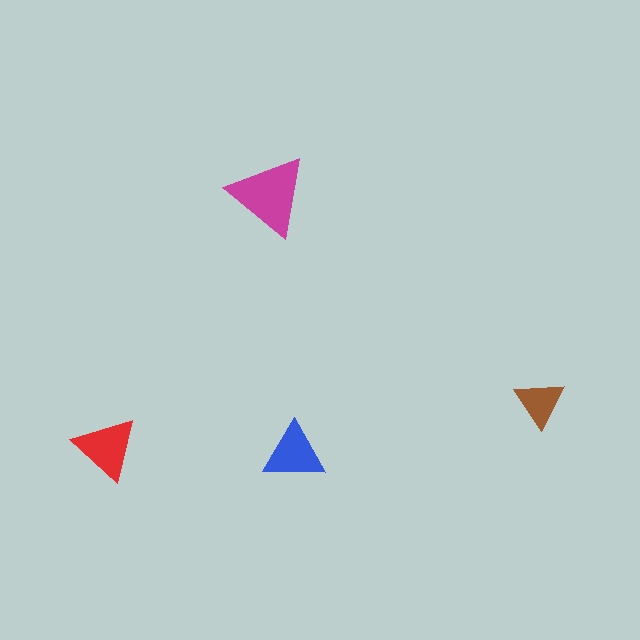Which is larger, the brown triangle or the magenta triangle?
The magenta one.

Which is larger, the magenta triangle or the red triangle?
The magenta one.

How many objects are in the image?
There are 4 objects in the image.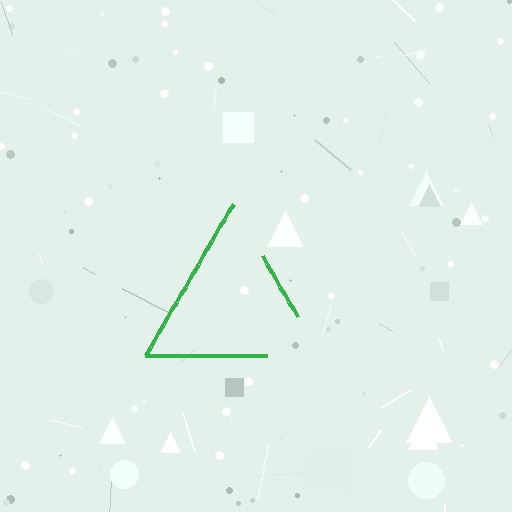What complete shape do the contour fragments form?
The contour fragments form a triangle.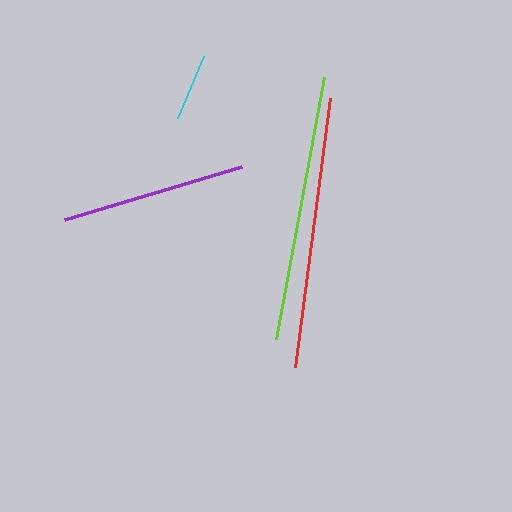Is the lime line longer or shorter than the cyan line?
The lime line is longer than the cyan line.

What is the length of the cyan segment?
The cyan segment is approximately 67 pixels long.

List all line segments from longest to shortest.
From longest to shortest: red, lime, purple, cyan.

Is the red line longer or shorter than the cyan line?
The red line is longer than the cyan line.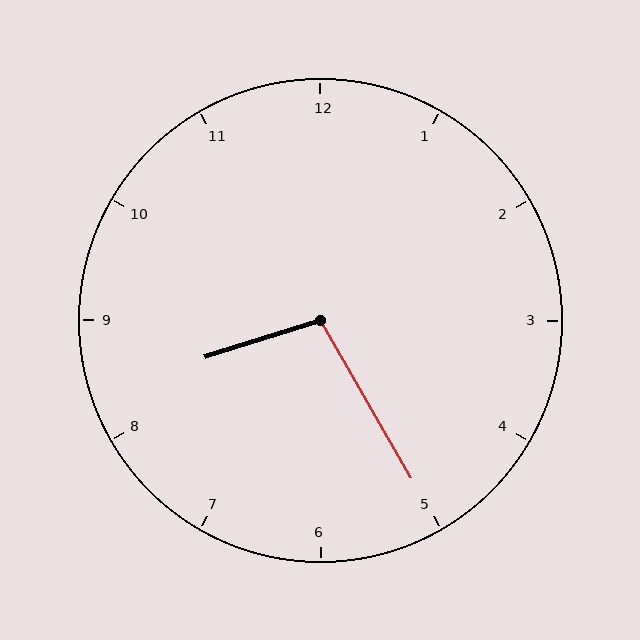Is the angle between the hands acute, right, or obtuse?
It is obtuse.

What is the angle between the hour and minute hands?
Approximately 102 degrees.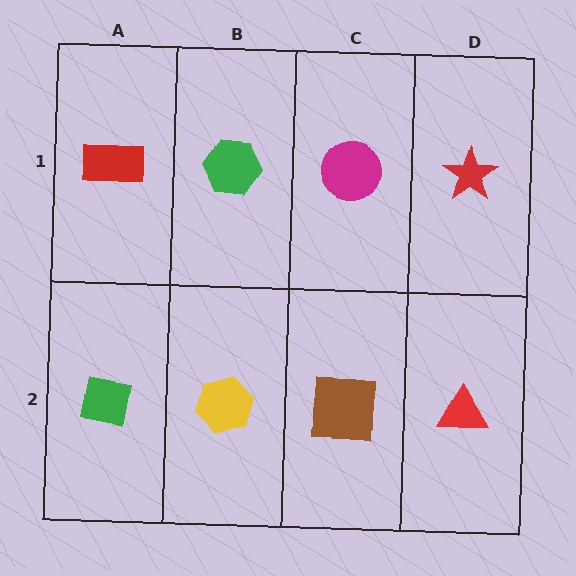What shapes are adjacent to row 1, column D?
A red triangle (row 2, column D), a magenta circle (row 1, column C).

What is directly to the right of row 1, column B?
A magenta circle.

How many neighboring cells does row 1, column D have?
2.